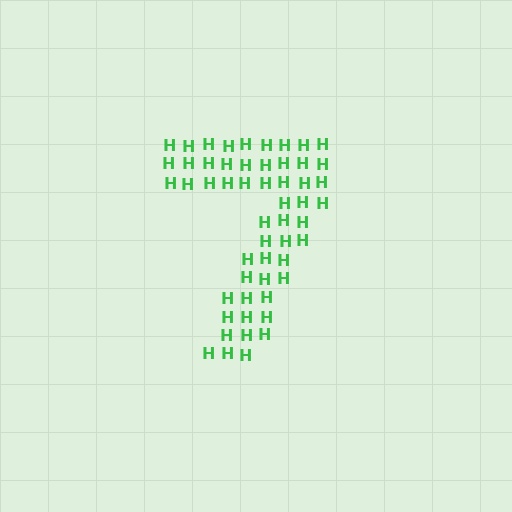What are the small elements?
The small elements are letter H's.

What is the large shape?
The large shape is the digit 7.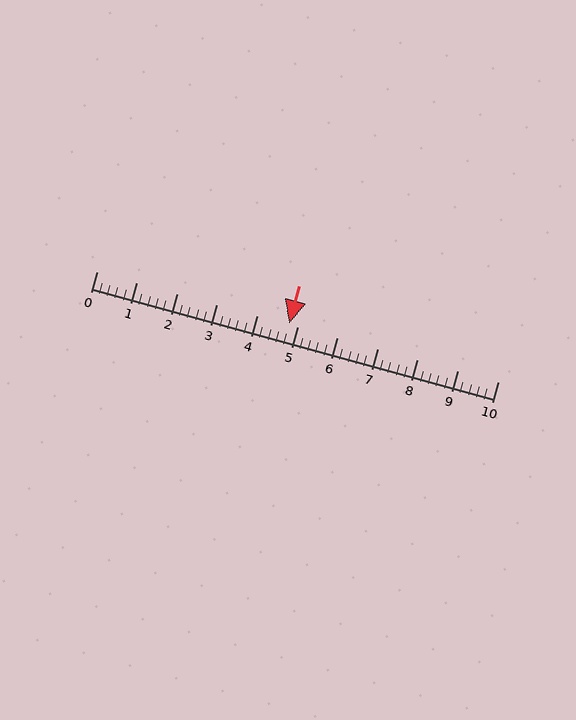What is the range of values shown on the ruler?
The ruler shows values from 0 to 10.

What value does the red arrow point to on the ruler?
The red arrow points to approximately 4.8.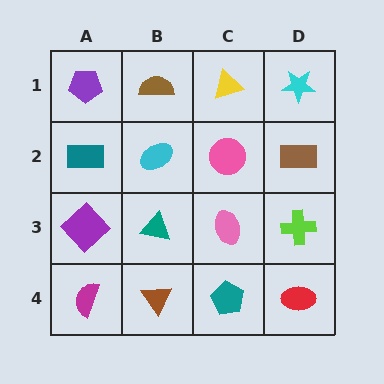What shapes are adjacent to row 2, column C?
A yellow triangle (row 1, column C), a pink ellipse (row 3, column C), a cyan ellipse (row 2, column B), a brown rectangle (row 2, column D).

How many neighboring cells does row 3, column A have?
3.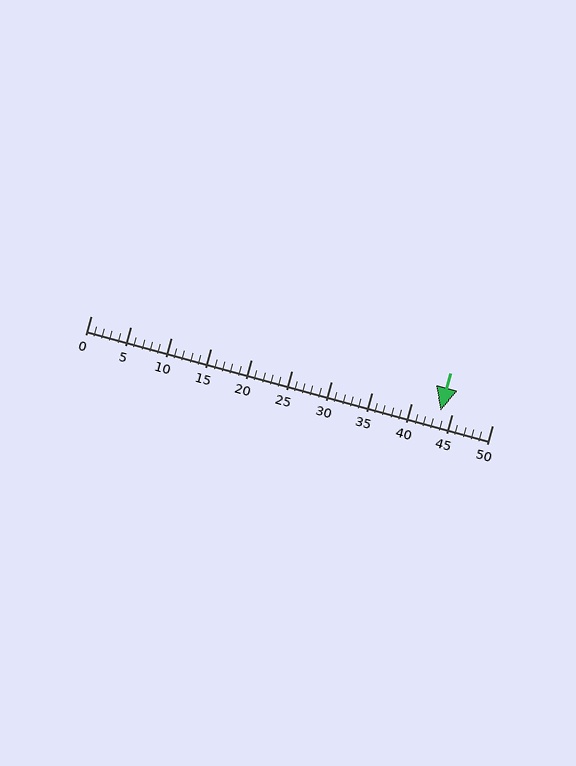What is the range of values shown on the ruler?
The ruler shows values from 0 to 50.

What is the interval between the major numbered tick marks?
The major tick marks are spaced 5 units apart.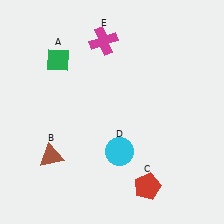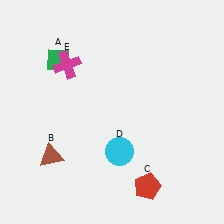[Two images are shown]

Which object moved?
The magenta cross (E) moved left.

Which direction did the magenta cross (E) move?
The magenta cross (E) moved left.